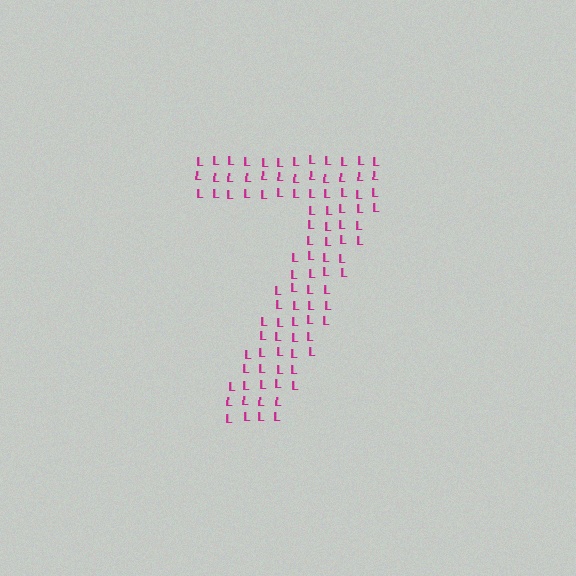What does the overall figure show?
The overall figure shows the digit 7.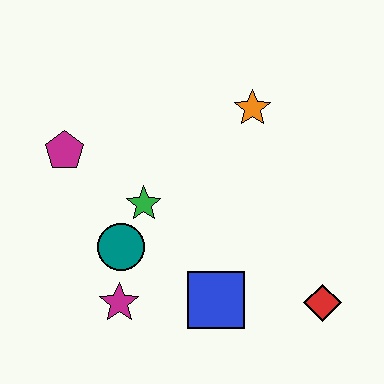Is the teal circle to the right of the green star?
No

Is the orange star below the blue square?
No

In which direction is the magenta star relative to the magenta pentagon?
The magenta star is below the magenta pentagon.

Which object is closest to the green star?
The teal circle is closest to the green star.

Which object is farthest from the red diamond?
The magenta pentagon is farthest from the red diamond.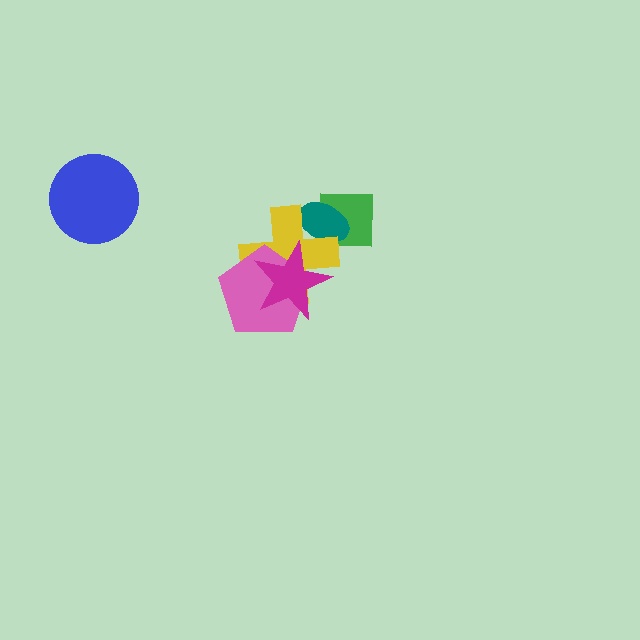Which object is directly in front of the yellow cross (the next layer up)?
The pink pentagon is directly in front of the yellow cross.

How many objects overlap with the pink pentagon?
2 objects overlap with the pink pentagon.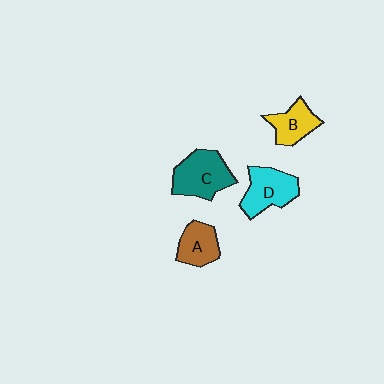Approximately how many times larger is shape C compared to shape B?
Approximately 1.5 times.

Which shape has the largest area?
Shape C (teal).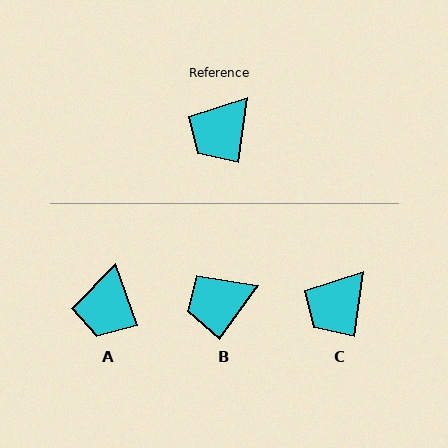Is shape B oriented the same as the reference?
No, it is off by about 28 degrees.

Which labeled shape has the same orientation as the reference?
C.